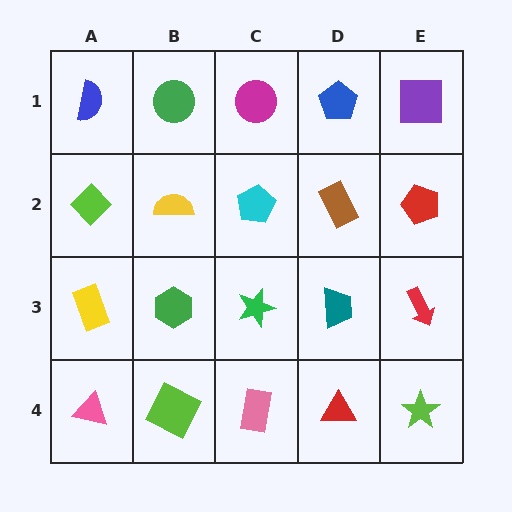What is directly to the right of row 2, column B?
A cyan pentagon.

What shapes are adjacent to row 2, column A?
A blue semicircle (row 1, column A), a yellow rectangle (row 3, column A), a yellow semicircle (row 2, column B).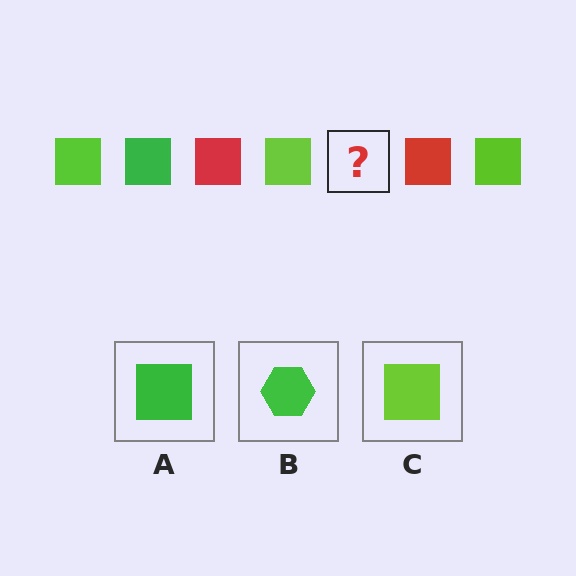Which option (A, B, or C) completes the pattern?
A.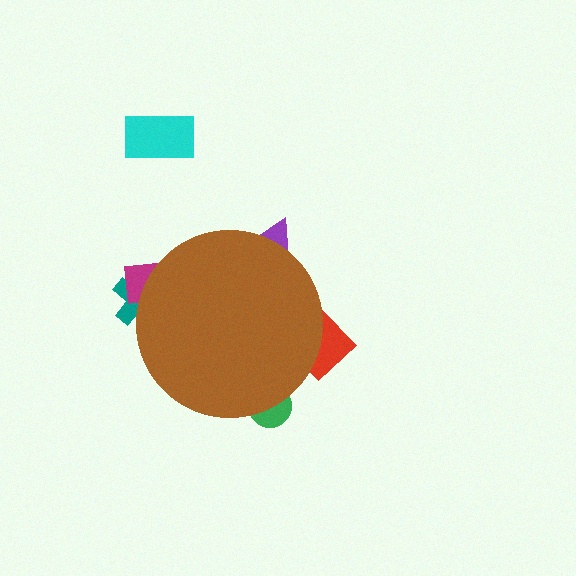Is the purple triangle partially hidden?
Yes, the purple triangle is partially hidden behind the brown circle.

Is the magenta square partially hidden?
Yes, the magenta square is partially hidden behind the brown circle.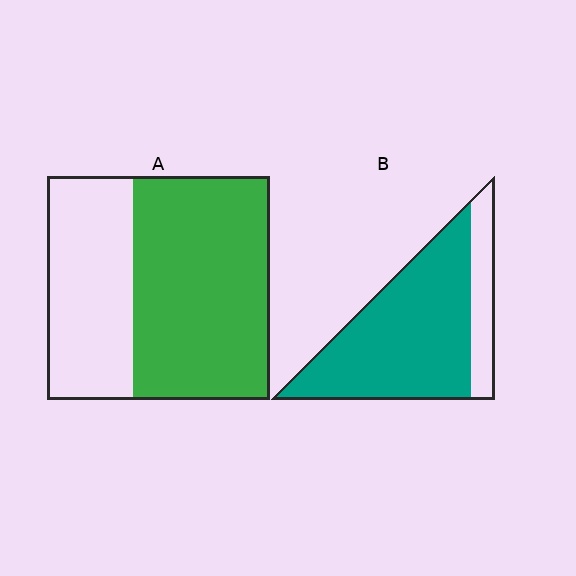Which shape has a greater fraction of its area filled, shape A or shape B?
Shape B.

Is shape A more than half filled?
Yes.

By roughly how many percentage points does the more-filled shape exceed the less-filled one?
By roughly 20 percentage points (B over A).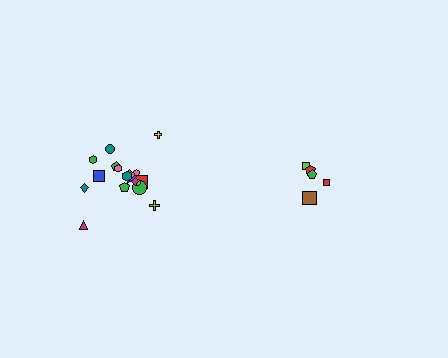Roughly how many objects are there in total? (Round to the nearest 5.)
Roughly 25 objects in total.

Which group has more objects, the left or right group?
The left group.